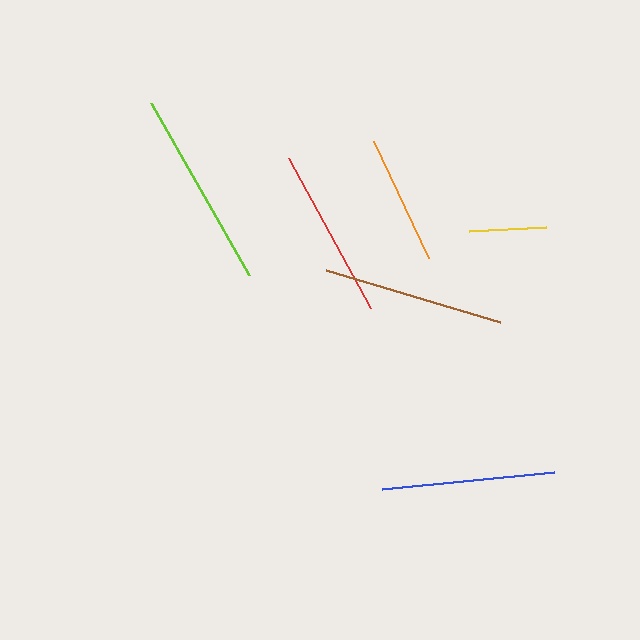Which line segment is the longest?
The lime line is the longest at approximately 198 pixels.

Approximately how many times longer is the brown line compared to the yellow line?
The brown line is approximately 2.4 times the length of the yellow line.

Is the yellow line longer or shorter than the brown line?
The brown line is longer than the yellow line.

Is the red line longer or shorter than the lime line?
The lime line is longer than the red line.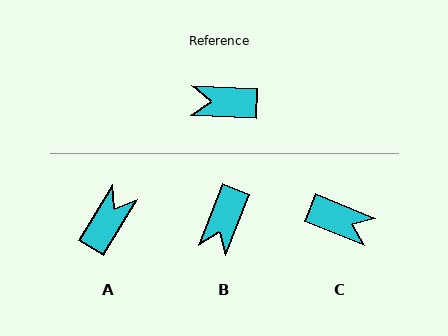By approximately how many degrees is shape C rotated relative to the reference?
Approximately 160 degrees counter-clockwise.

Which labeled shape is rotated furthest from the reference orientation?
C, about 160 degrees away.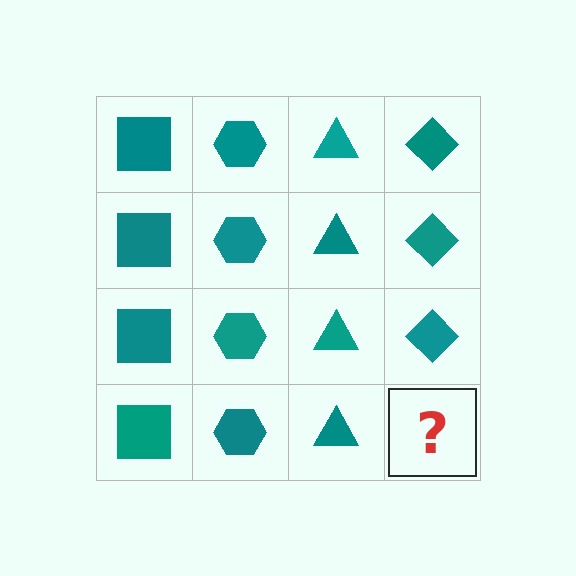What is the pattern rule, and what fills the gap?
The rule is that each column has a consistent shape. The gap should be filled with a teal diamond.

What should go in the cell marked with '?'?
The missing cell should contain a teal diamond.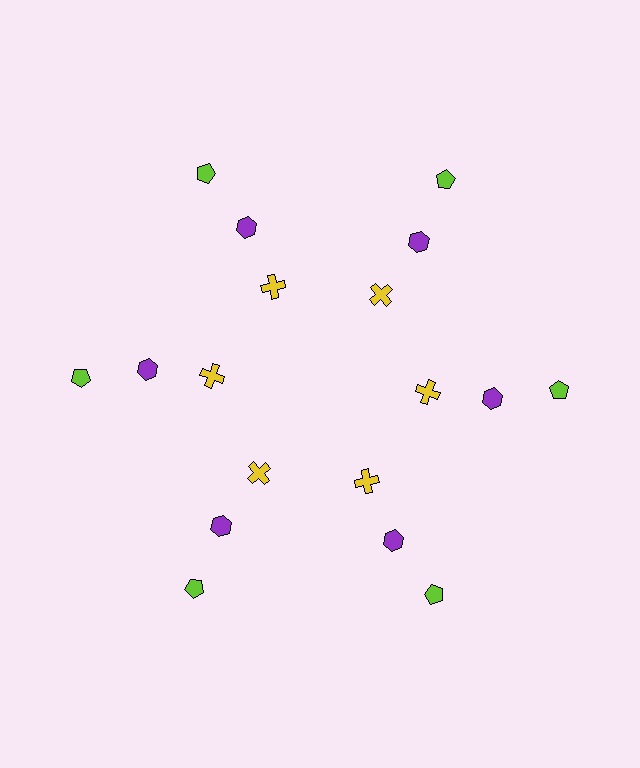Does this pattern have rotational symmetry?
Yes, this pattern has 6-fold rotational symmetry. It looks the same after rotating 60 degrees around the center.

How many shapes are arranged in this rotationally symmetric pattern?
There are 18 shapes, arranged in 6 groups of 3.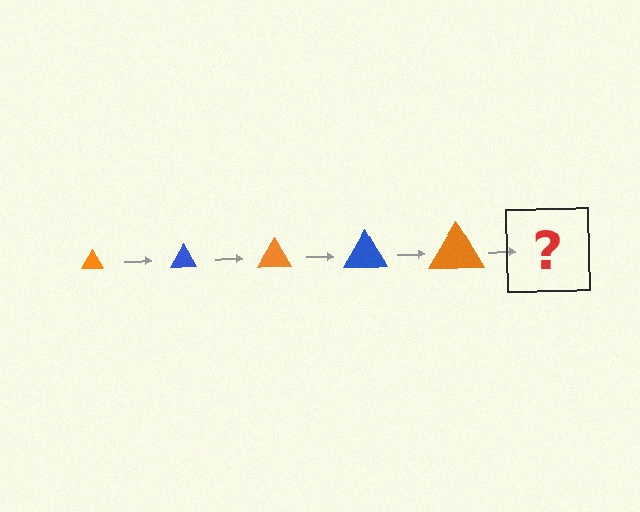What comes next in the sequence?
The next element should be a blue triangle, larger than the previous one.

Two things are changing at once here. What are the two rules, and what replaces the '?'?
The two rules are that the triangle grows larger each step and the color cycles through orange and blue. The '?' should be a blue triangle, larger than the previous one.